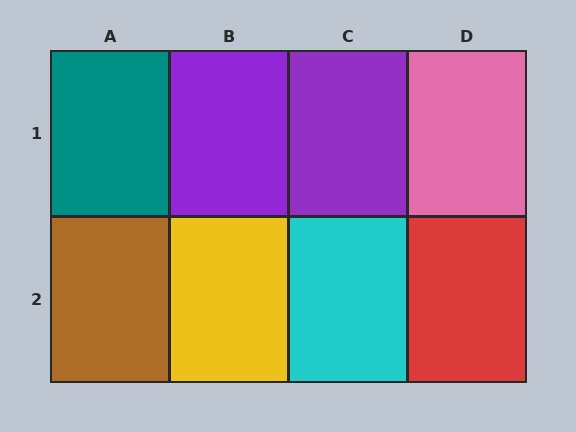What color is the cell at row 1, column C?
Purple.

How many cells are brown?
1 cell is brown.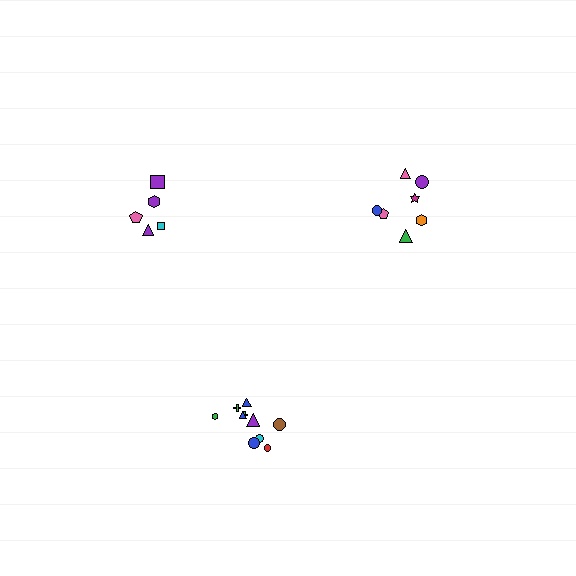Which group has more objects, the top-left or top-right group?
The top-right group.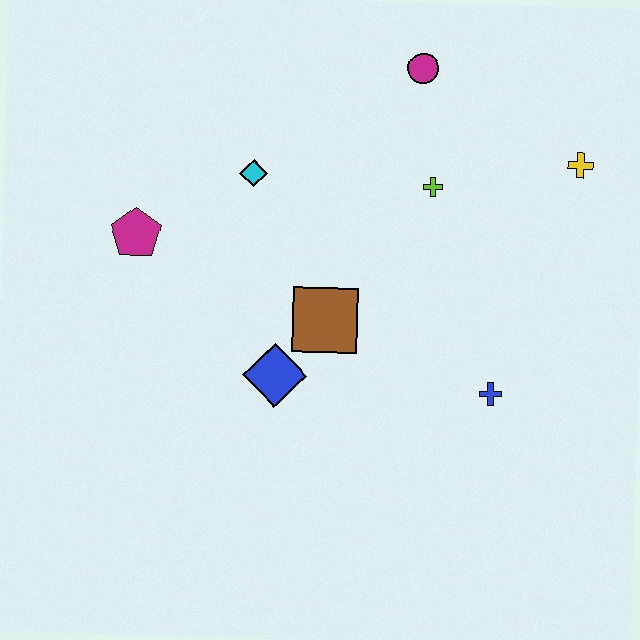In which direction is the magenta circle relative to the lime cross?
The magenta circle is above the lime cross.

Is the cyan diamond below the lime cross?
No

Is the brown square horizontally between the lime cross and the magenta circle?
No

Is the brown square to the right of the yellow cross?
No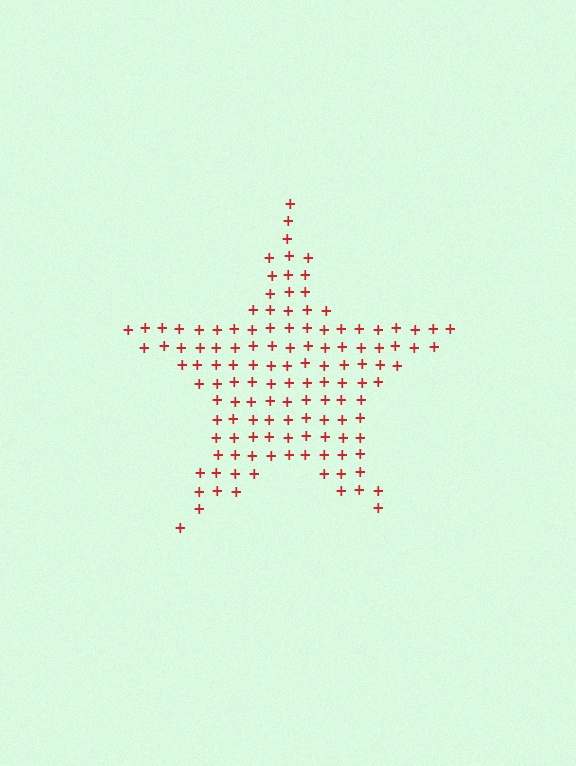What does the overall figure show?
The overall figure shows a star.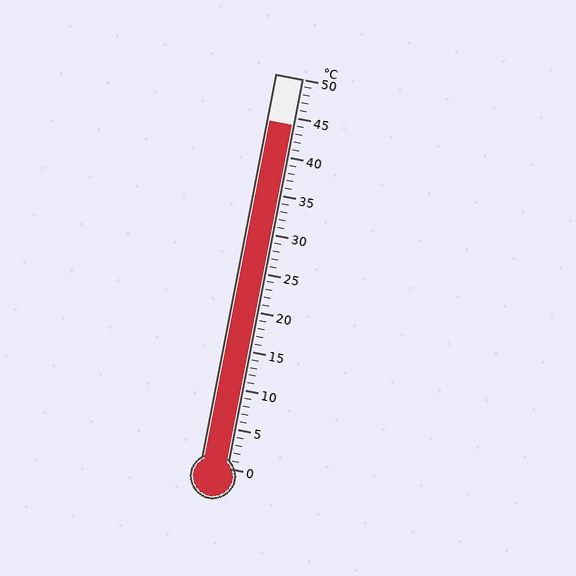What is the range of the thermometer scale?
The thermometer scale ranges from 0°C to 50°C.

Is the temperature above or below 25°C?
The temperature is above 25°C.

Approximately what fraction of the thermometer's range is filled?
The thermometer is filled to approximately 90% of its range.